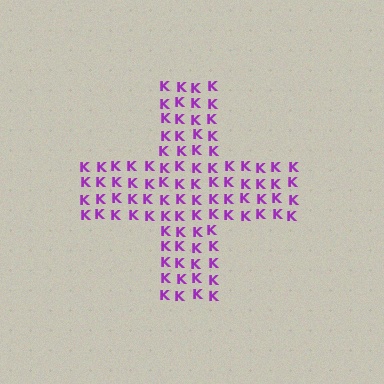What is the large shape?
The large shape is a cross.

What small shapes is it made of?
It is made of small letter K's.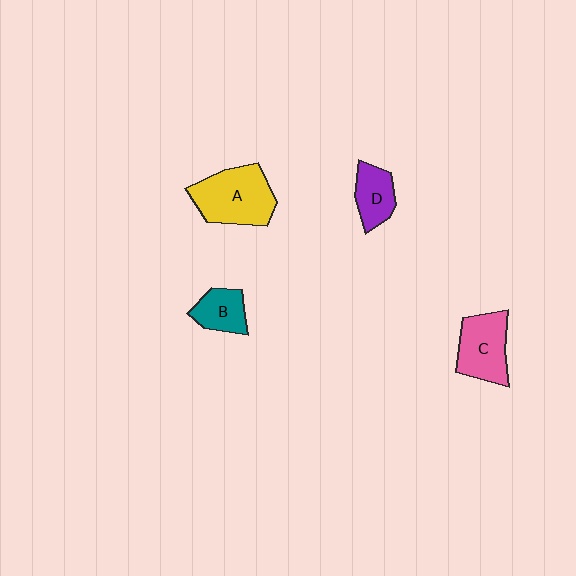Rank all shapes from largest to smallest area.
From largest to smallest: A (yellow), C (pink), D (purple), B (teal).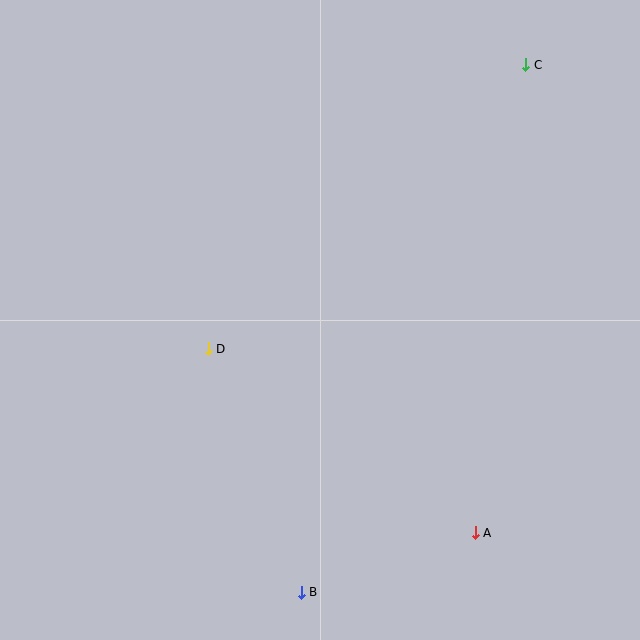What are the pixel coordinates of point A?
Point A is at (475, 533).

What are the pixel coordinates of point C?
Point C is at (526, 65).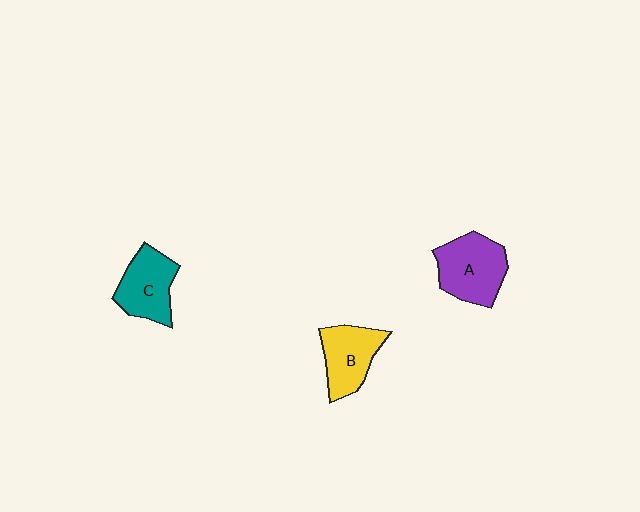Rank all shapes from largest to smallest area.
From largest to smallest: A (purple), C (teal), B (yellow).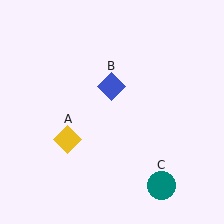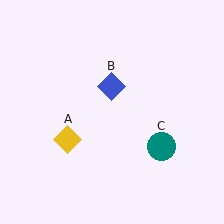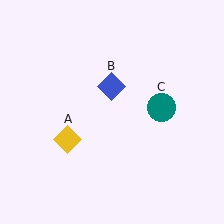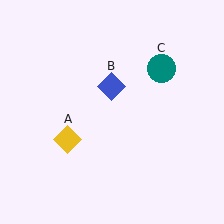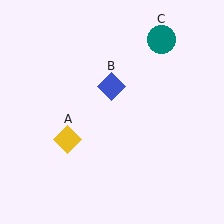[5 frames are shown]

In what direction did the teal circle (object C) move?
The teal circle (object C) moved up.